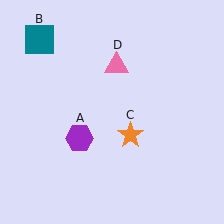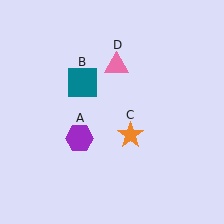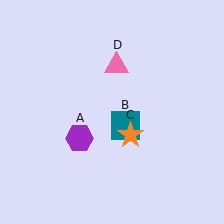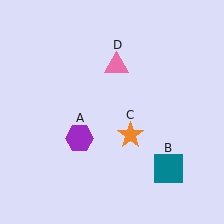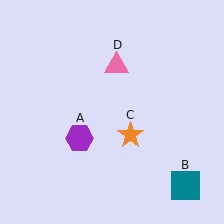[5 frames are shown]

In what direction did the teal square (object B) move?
The teal square (object B) moved down and to the right.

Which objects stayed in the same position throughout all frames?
Purple hexagon (object A) and orange star (object C) and pink triangle (object D) remained stationary.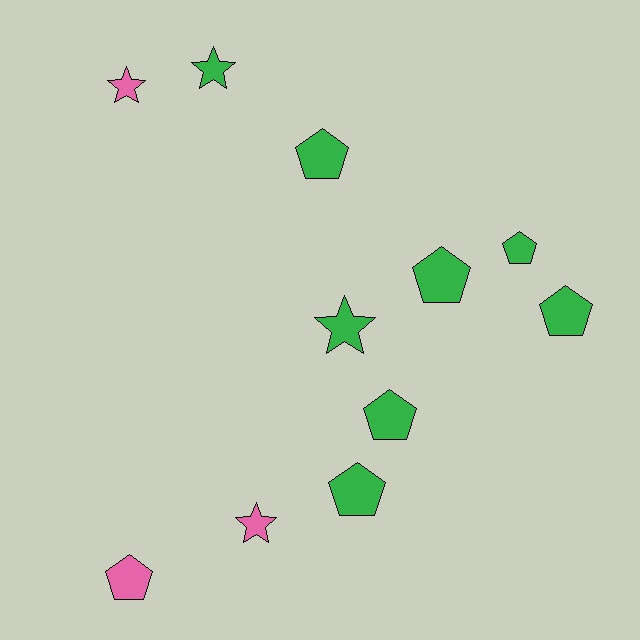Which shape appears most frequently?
Pentagon, with 7 objects.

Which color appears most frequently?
Green, with 8 objects.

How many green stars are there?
There are 2 green stars.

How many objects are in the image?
There are 11 objects.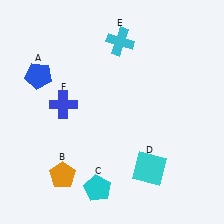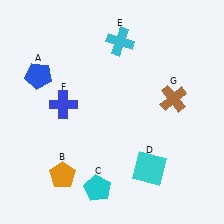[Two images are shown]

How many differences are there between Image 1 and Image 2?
There is 1 difference between the two images.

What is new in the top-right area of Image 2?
A brown cross (G) was added in the top-right area of Image 2.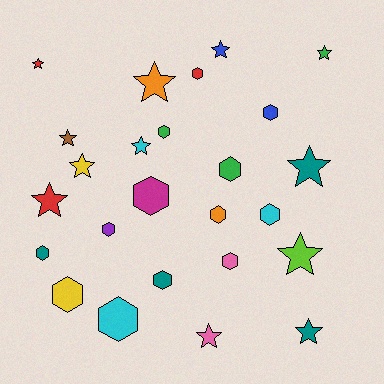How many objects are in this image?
There are 25 objects.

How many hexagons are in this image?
There are 13 hexagons.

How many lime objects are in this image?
There is 1 lime object.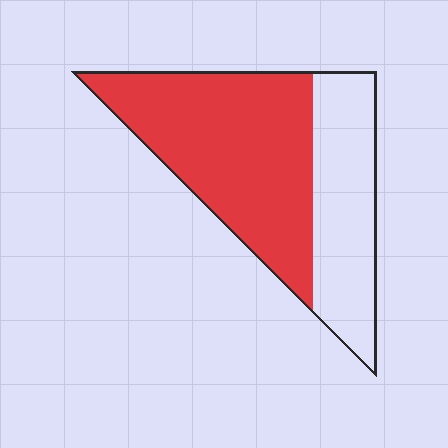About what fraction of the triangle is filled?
About five eighths (5/8).